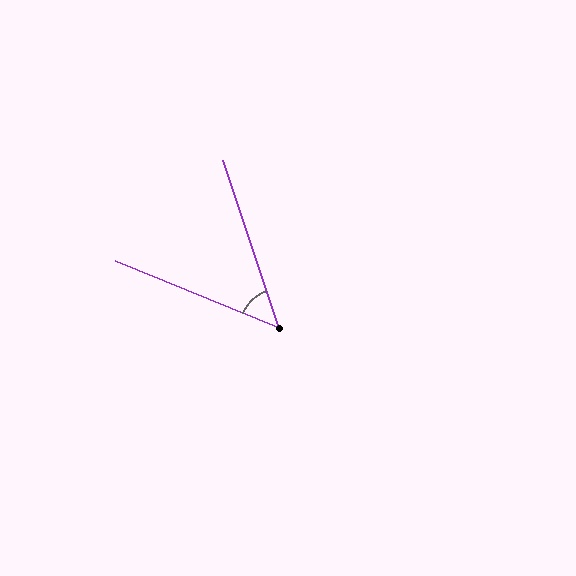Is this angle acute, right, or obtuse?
It is acute.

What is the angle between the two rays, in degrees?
Approximately 49 degrees.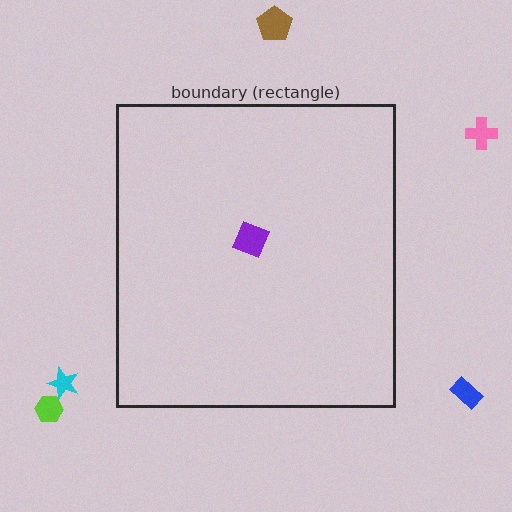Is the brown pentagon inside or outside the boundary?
Outside.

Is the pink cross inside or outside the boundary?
Outside.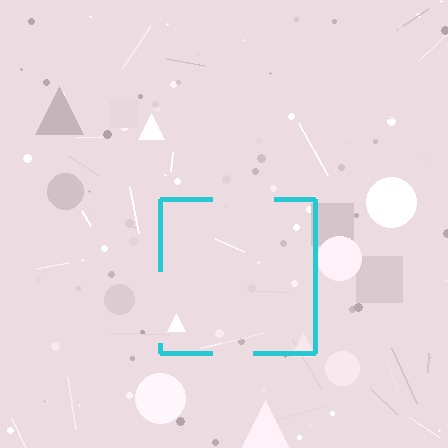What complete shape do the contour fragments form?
The contour fragments form a square.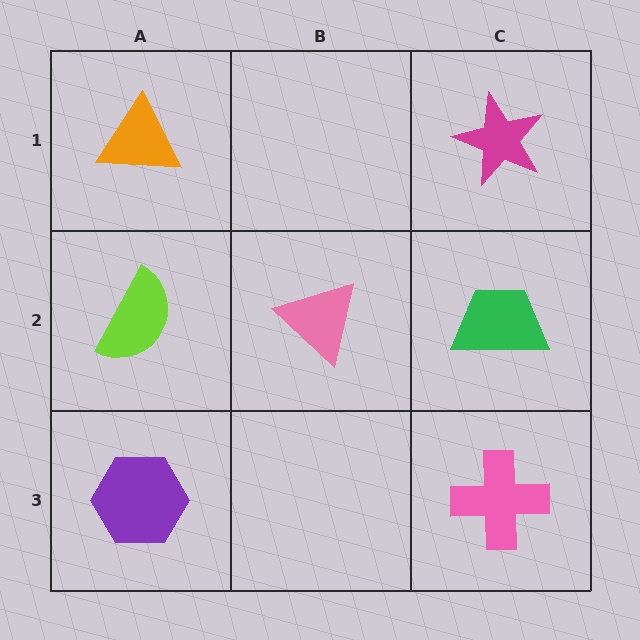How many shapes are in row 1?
2 shapes.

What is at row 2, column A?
A lime semicircle.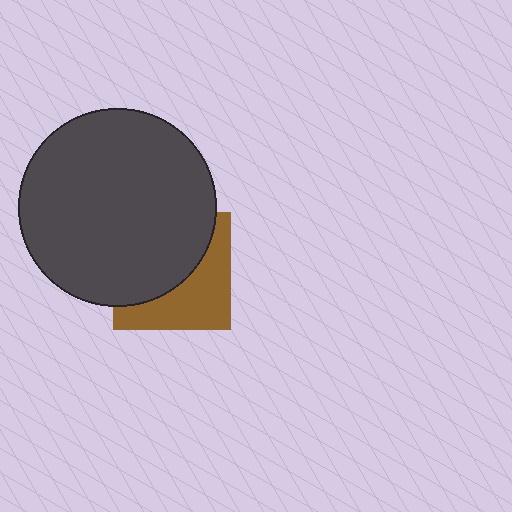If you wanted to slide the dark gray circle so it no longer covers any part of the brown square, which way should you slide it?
Slide it toward the upper-left — that is the most direct way to separate the two shapes.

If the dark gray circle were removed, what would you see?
You would see the complete brown square.